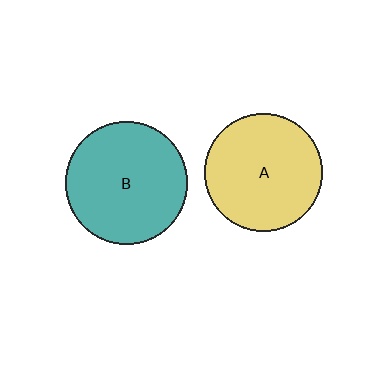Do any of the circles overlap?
No, none of the circles overlap.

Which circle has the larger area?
Circle B (teal).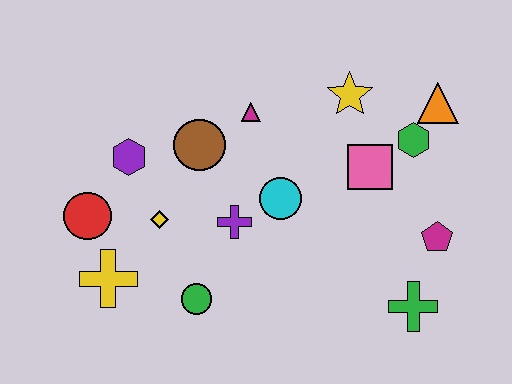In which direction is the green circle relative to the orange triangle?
The green circle is to the left of the orange triangle.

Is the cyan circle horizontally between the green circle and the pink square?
Yes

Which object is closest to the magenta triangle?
The brown circle is closest to the magenta triangle.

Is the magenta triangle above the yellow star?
No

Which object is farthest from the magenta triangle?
The green cross is farthest from the magenta triangle.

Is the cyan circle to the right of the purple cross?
Yes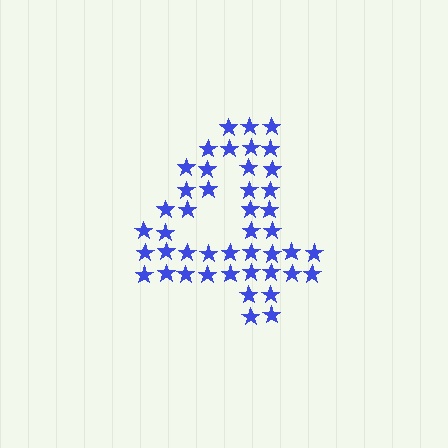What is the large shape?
The large shape is the digit 4.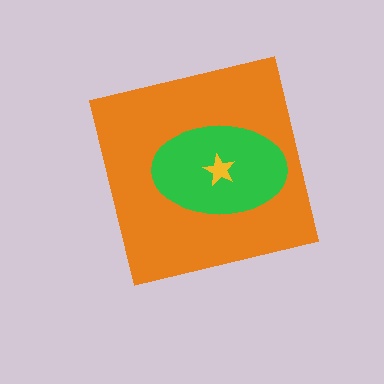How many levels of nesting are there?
3.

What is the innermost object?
The yellow star.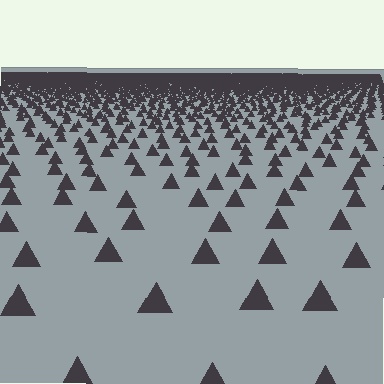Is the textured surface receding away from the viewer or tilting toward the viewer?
The surface is receding away from the viewer. Texture elements get smaller and denser toward the top.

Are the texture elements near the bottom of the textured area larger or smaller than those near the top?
Larger. Near the bottom, elements are closer to the viewer and appear at a bigger on-screen size.